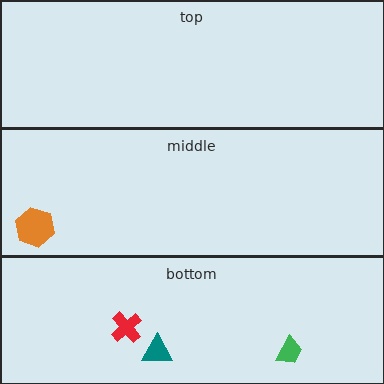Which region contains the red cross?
The bottom region.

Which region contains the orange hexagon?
The middle region.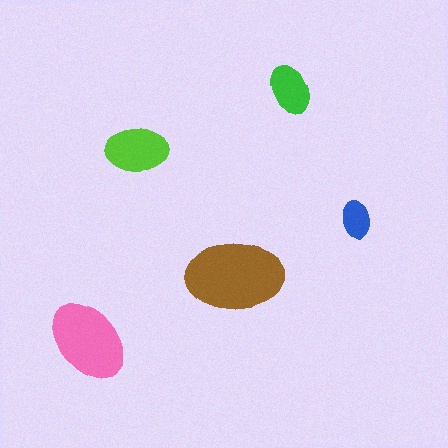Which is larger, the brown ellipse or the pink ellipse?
The brown one.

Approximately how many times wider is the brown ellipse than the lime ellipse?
About 1.5 times wider.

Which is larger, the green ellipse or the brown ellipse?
The brown one.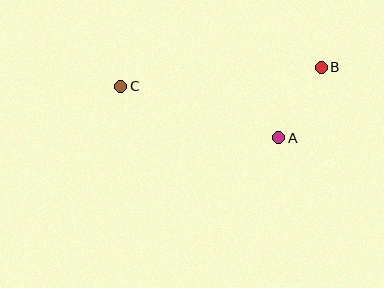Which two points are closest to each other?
Points A and B are closest to each other.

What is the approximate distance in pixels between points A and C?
The distance between A and C is approximately 166 pixels.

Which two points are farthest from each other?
Points B and C are farthest from each other.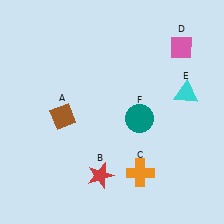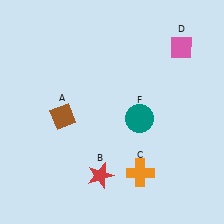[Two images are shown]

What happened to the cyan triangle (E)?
The cyan triangle (E) was removed in Image 2. It was in the top-right area of Image 1.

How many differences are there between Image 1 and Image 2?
There is 1 difference between the two images.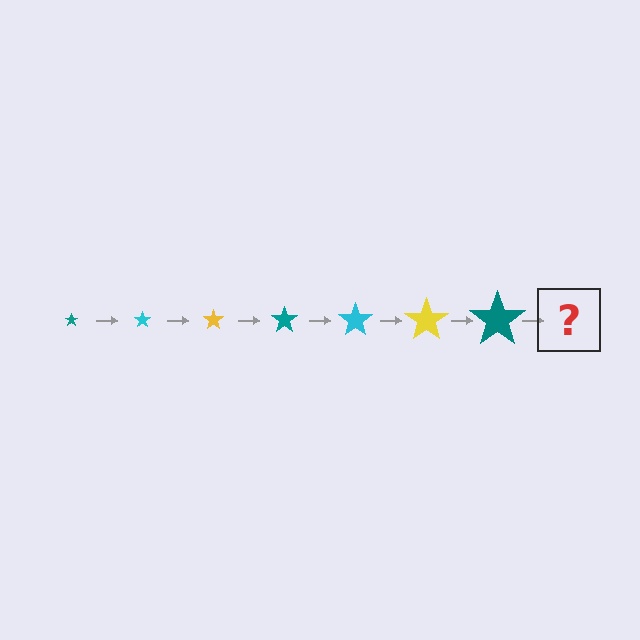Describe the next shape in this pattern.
It should be a cyan star, larger than the previous one.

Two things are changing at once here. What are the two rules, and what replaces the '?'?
The two rules are that the star grows larger each step and the color cycles through teal, cyan, and yellow. The '?' should be a cyan star, larger than the previous one.